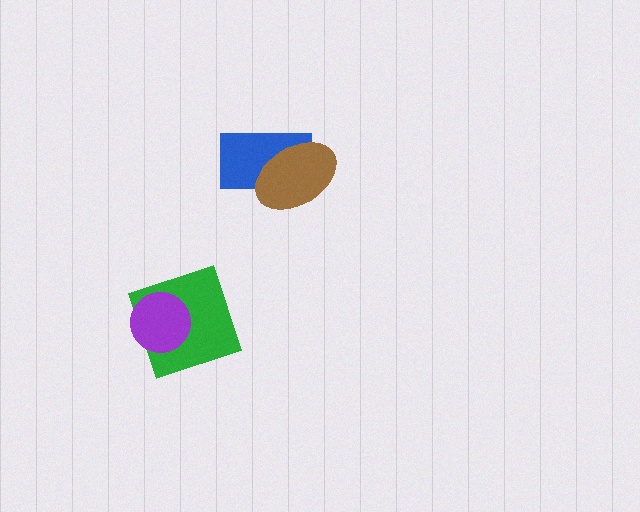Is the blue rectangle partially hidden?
Yes, it is partially covered by another shape.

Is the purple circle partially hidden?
No, no other shape covers it.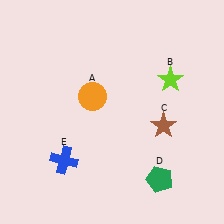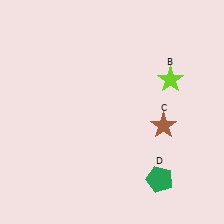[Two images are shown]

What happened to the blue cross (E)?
The blue cross (E) was removed in Image 2. It was in the bottom-left area of Image 1.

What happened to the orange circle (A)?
The orange circle (A) was removed in Image 2. It was in the top-left area of Image 1.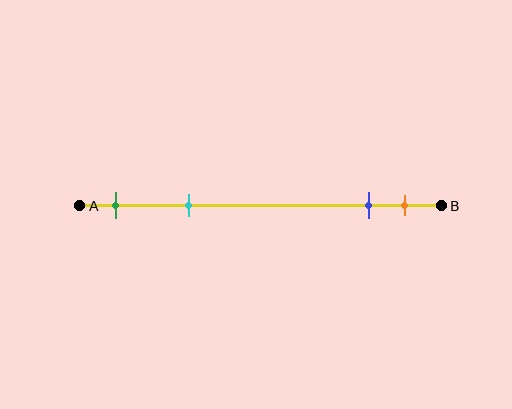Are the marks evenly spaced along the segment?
No, the marks are not evenly spaced.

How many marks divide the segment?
There are 4 marks dividing the segment.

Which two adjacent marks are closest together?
The blue and orange marks are the closest adjacent pair.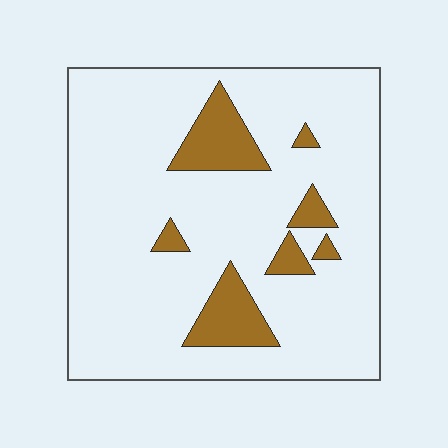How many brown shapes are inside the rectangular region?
7.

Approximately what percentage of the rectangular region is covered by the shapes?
Approximately 15%.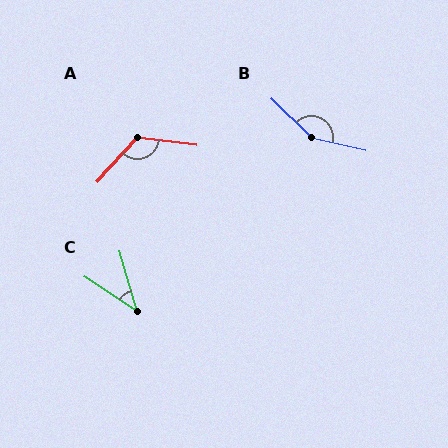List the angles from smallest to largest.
C (40°), A (125°), B (148°).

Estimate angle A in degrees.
Approximately 125 degrees.